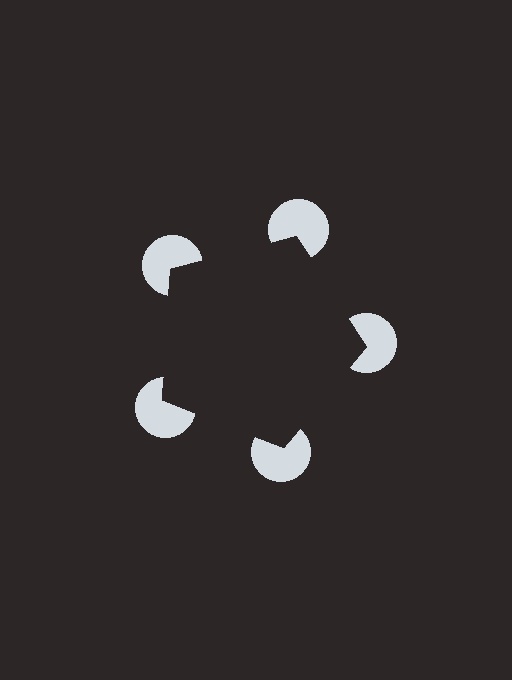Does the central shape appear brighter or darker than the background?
It typically appears slightly darker than the background, even though no actual brightness change is drawn.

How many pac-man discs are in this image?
There are 5 — one at each vertex of the illusory pentagon.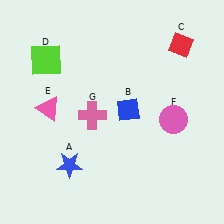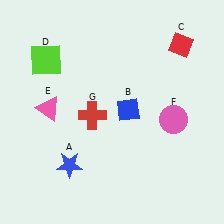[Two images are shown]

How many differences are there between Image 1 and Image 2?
There is 1 difference between the two images.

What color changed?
The cross (G) changed from pink in Image 1 to red in Image 2.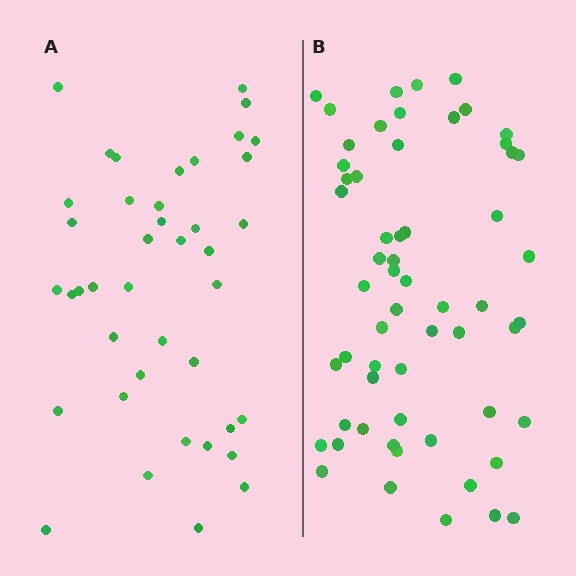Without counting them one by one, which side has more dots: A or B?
Region B (the right region) has more dots.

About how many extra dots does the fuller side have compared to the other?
Region B has approximately 20 more dots than region A.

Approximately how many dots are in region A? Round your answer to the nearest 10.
About 40 dots. (The exact count is 41, which rounds to 40.)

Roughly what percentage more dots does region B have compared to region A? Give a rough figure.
About 45% more.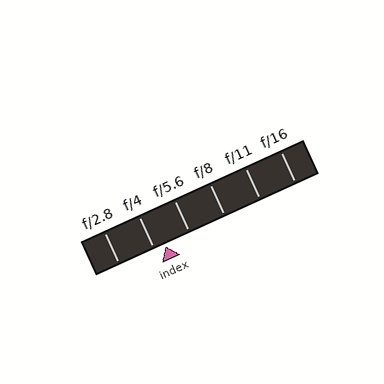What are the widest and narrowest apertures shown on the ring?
The widest aperture shown is f/2.8 and the narrowest is f/16.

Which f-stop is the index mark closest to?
The index mark is closest to f/4.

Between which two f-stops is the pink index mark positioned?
The index mark is between f/4 and f/5.6.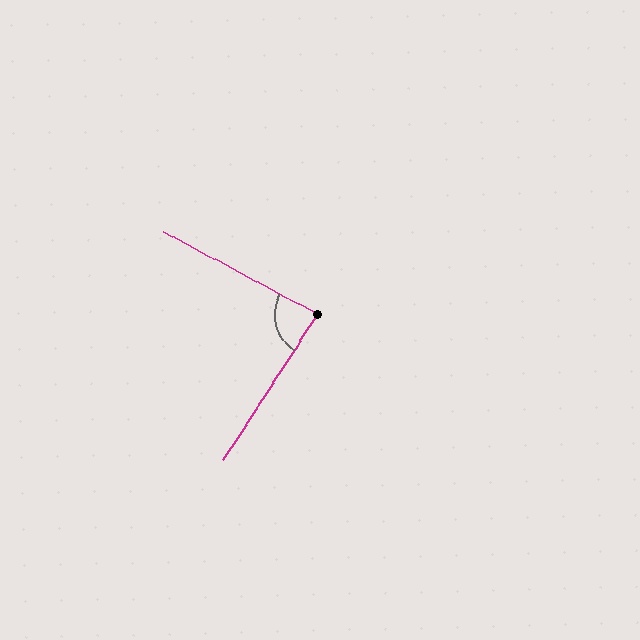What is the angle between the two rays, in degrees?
Approximately 85 degrees.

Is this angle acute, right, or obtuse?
It is approximately a right angle.